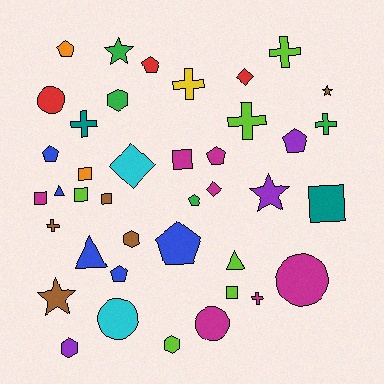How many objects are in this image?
There are 40 objects.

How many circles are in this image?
There are 4 circles.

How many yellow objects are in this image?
There is 1 yellow object.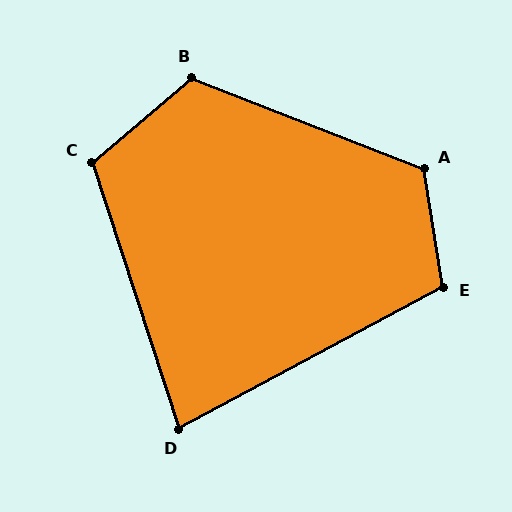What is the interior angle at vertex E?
Approximately 109 degrees (obtuse).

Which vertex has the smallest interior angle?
D, at approximately 80 degrees.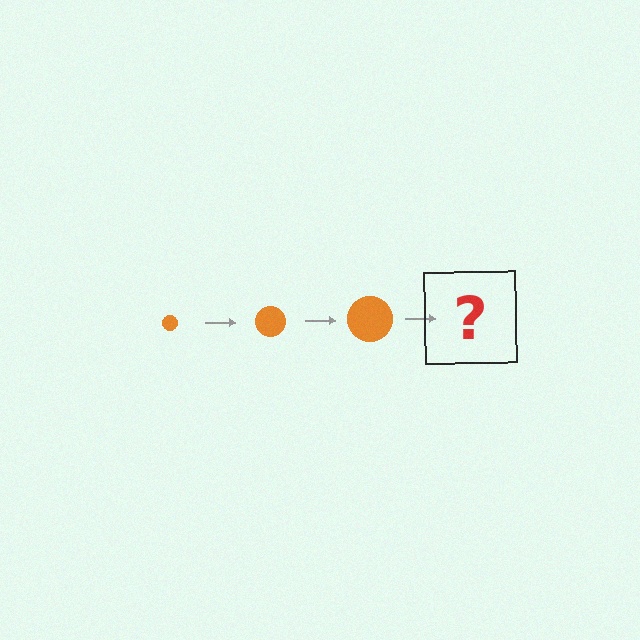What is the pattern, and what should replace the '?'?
The pattern is that the circle gets progressively larger each step. The '?' should be an orange circle, larger than the previous one.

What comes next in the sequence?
The next element should be an orange circle, larger than the previous one.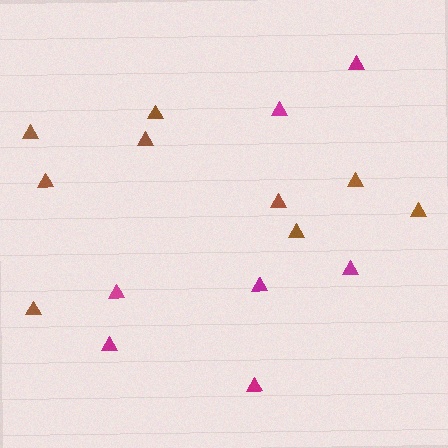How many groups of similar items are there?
There are 2 groups: one group of brown triangles (9) and one group of magenta triangles (7).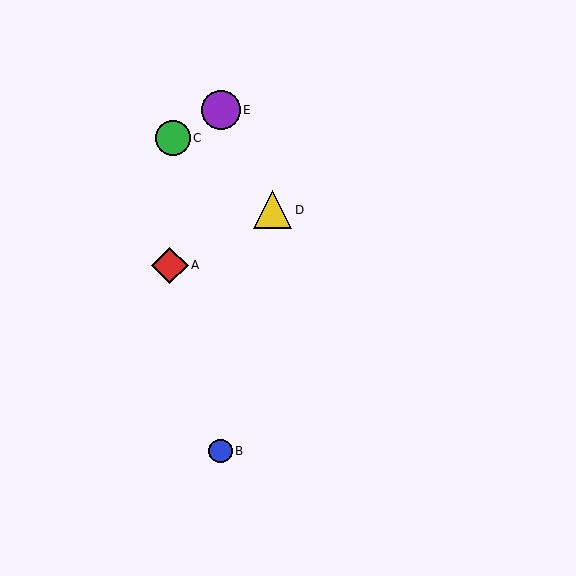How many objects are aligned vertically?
2 objects (B, E) are aligned vertically.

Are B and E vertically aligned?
Yes, both are at x≈221.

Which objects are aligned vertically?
Objects B, E are aligned vertically.